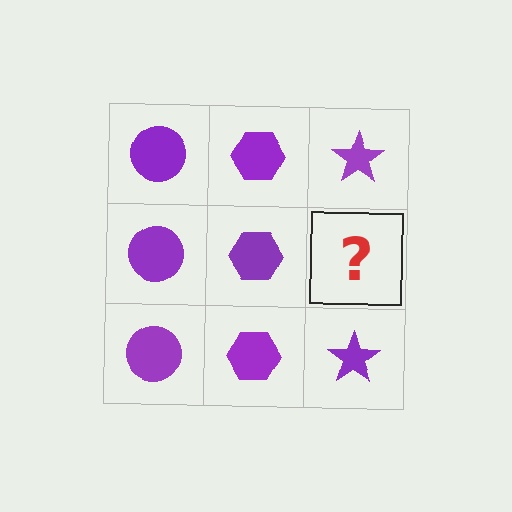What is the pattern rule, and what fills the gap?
The rule is that each column has a consistent shape. The gap should be filled with a purple star.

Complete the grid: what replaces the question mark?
The question mark should be replaced with a purple star.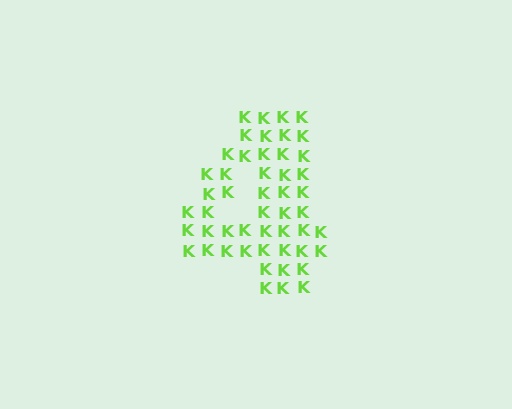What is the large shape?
The large shape is the digit 4.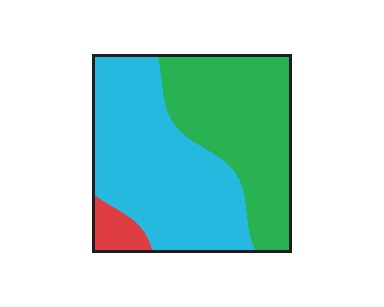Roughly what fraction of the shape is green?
Green takes up about two fifths (2/5) of the shape.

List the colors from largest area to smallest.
From largest to smallest: cyan, green, red.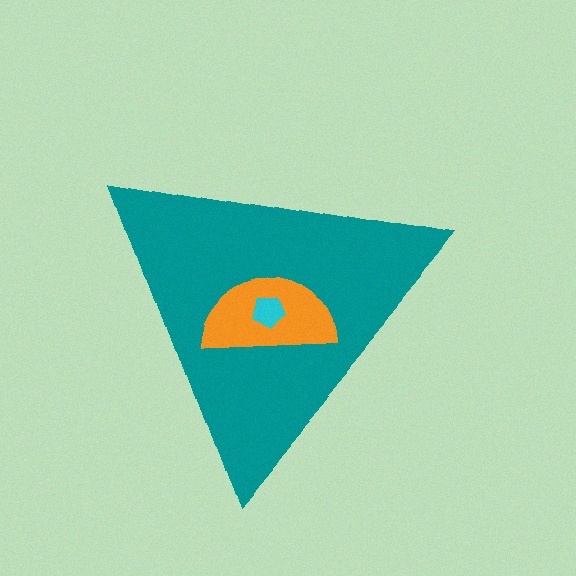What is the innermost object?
The cyan pentagon.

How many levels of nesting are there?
3.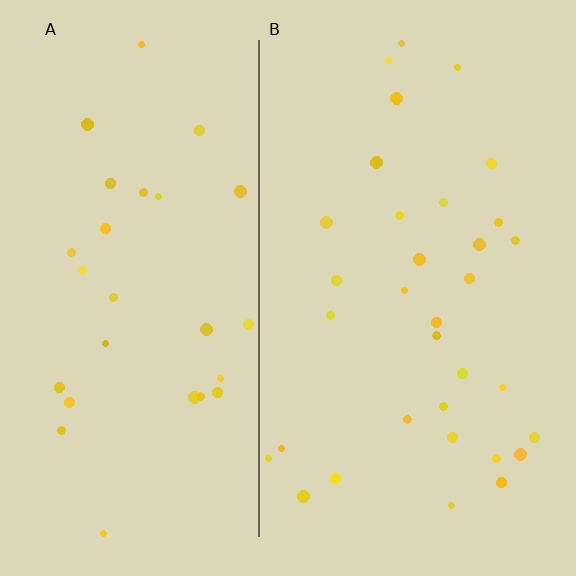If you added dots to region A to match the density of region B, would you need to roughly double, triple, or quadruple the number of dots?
Approximately double.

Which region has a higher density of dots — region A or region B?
B (the right).